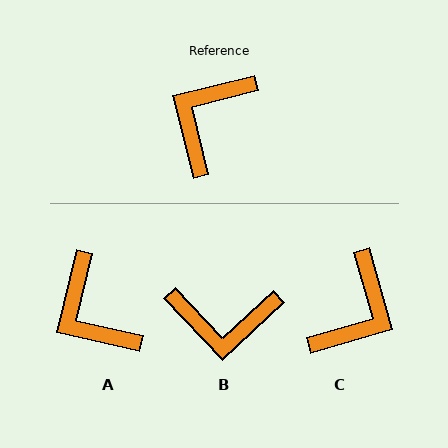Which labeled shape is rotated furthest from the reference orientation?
C, about 178 degrees away.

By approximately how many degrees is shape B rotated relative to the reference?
Approximately 119 degrees counter-clockwise.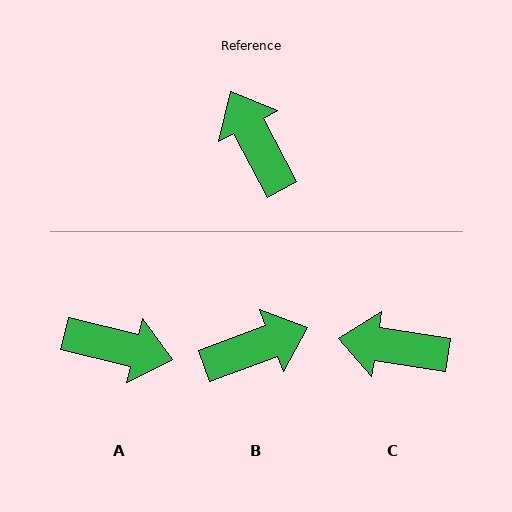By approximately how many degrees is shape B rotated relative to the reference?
Approximately 97 degrees clockwise.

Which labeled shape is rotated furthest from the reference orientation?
A, about 131 degrees away.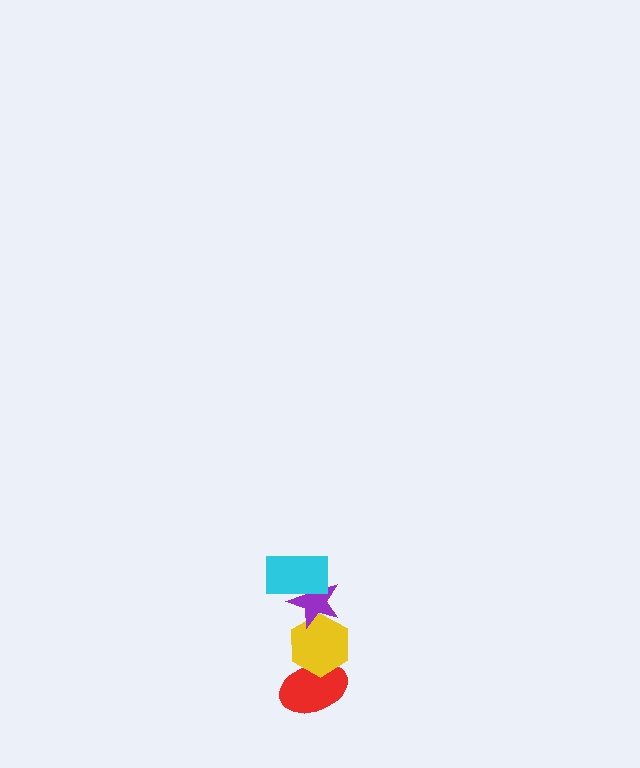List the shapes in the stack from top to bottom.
From top to bottom: the cyan rectangle, the purple star, the yellow hexagon, the red ellipse.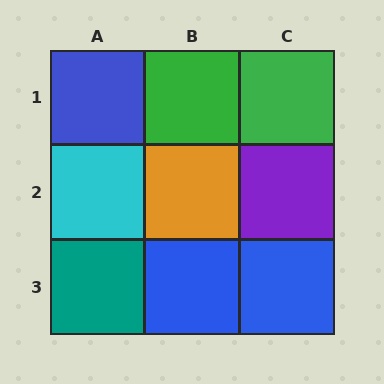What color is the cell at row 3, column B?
Blue.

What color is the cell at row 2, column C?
Purple.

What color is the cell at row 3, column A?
Teal.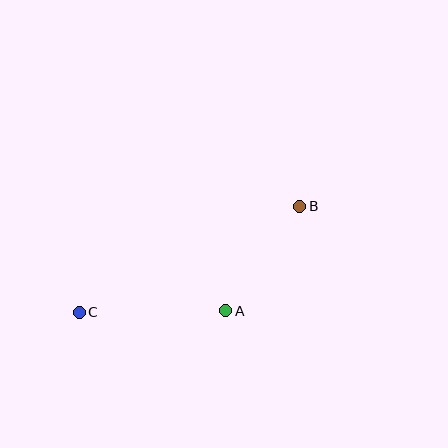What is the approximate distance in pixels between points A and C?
The distance between A and C is approximately 147 pixels.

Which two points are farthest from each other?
Points B and C are farthest from each other.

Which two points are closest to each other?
Points A and B are closest to each other.